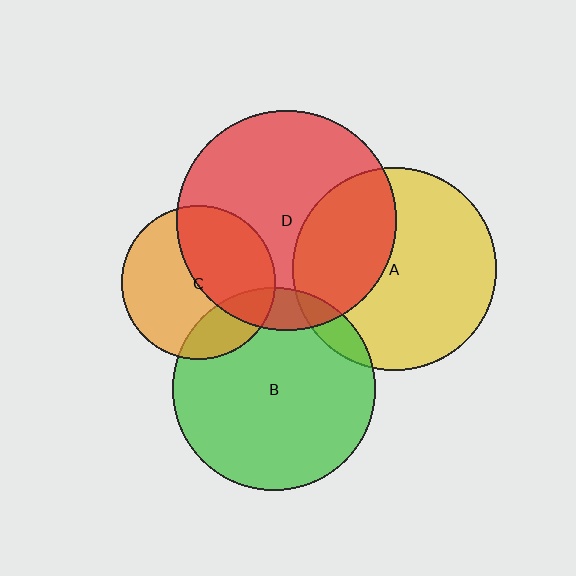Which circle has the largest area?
Circle D (red).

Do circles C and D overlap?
Yes.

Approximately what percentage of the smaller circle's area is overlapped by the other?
Approximately 45%.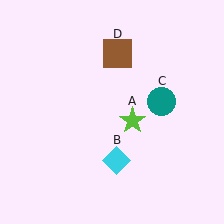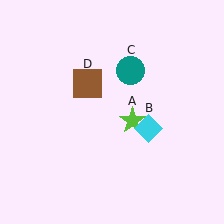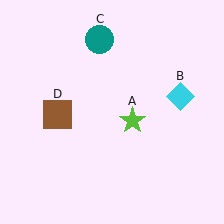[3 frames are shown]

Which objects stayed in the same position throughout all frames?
Lime star (object A) remained stationary.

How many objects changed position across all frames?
3 objects changed position: cyan diamond (object B), teal circle (object C), brown square (object D).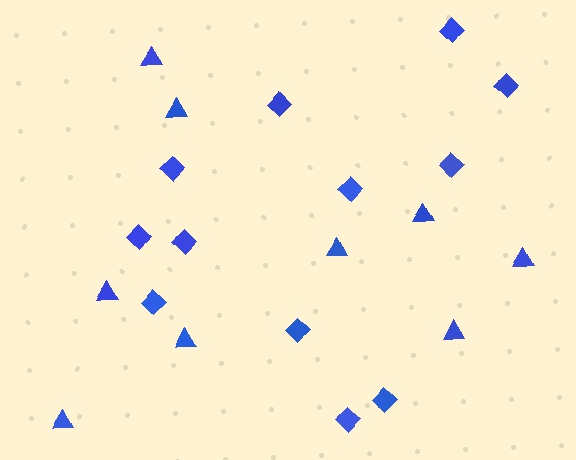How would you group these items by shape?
There are 2 groups: one group of triangles (9) and one group of diamonds (12).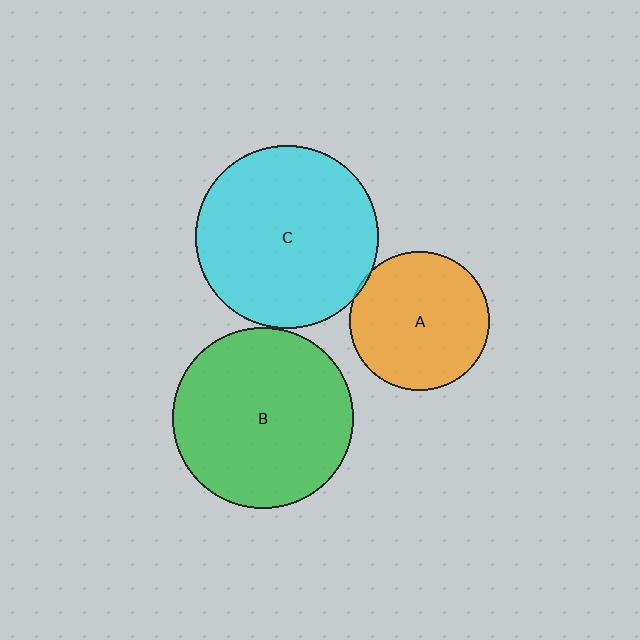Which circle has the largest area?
Circle C (cyan).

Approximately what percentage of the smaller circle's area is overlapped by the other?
Approximately 5%.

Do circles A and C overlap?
Yes.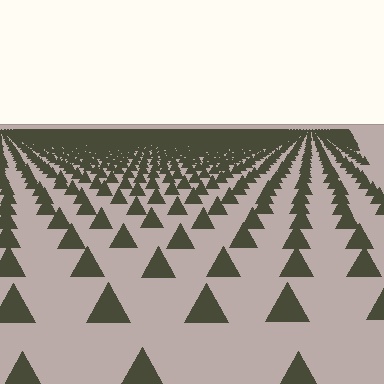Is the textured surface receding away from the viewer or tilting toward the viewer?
The surface is receding away from the viewer. Texture elements get smaller and denser toward the top.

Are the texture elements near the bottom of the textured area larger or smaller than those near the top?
Larger. Near the bottom, elements are closer to the viewer and appear at a bigger on-screen size.